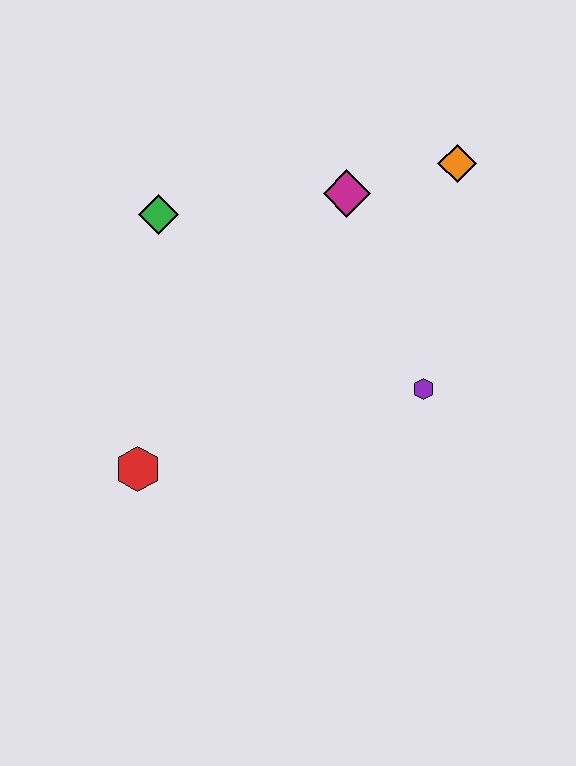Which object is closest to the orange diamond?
The magenta diamond is closest to the orange diamond.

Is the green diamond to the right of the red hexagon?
Yes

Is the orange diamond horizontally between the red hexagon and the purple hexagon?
No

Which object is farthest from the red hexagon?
The orange diamond is farthest from the red hexagon.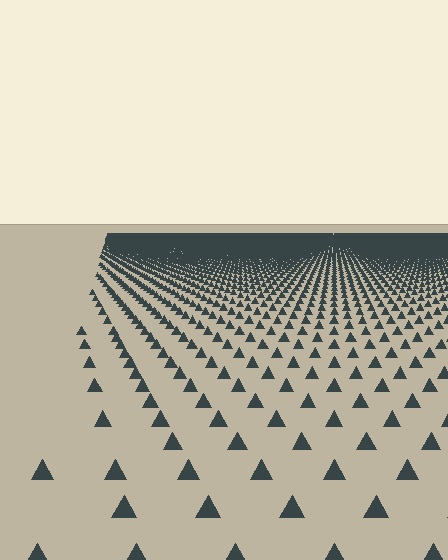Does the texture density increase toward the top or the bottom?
Density increases toward the top.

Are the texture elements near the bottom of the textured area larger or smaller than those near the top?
Larger. Near the bottom, elements are closer to the viewer and appear at a bigger on-screen size.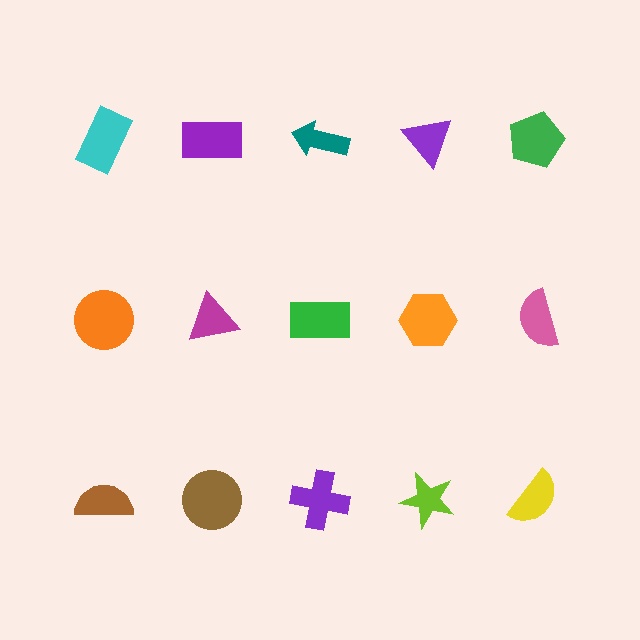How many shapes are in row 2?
5 shapes.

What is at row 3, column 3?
A purple cross.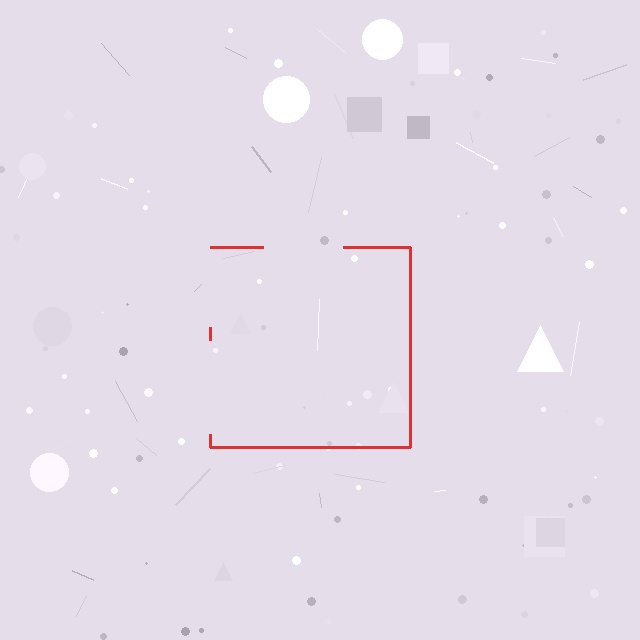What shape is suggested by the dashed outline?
The dashed outline suggests a square.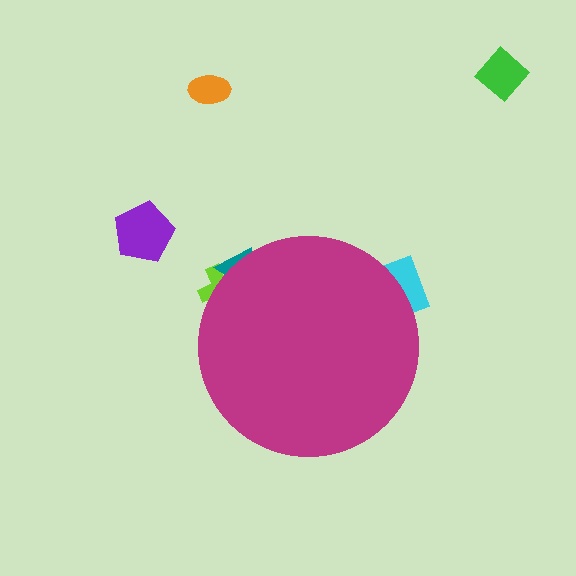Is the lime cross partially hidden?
Yes, the lime cross is partially hidden behind the magenta circle.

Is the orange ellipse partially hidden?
No, the orange ellipse is fully visible.